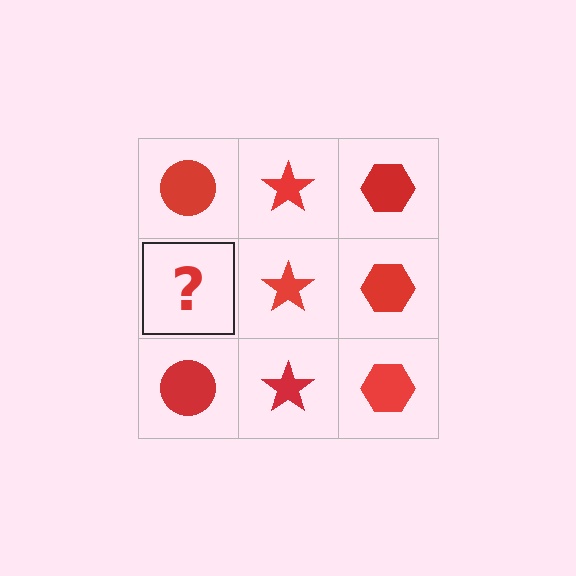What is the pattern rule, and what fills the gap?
The rule is that each column has a consistent shape. The gap should be filled with a red circle.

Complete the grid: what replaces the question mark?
The question mark should be replaced with a red circle.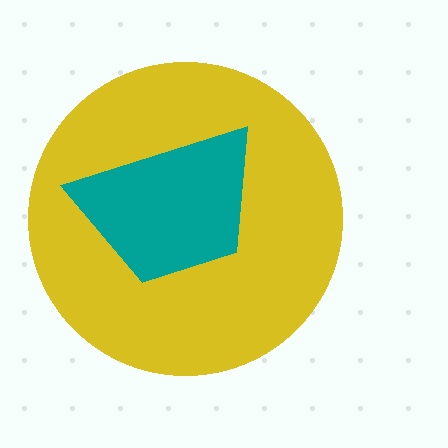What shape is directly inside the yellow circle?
The teal trapezoid.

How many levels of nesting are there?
2.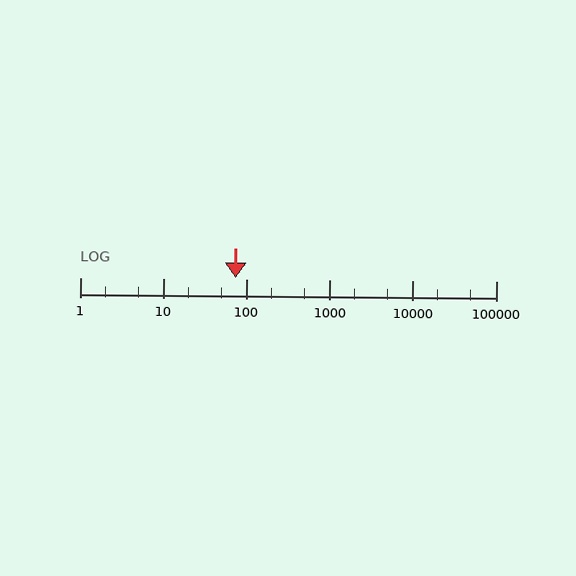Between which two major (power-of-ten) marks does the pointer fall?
The pointer is between 10 and 100.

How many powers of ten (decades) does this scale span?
The scale spans 5 decades, from 1 to 100000.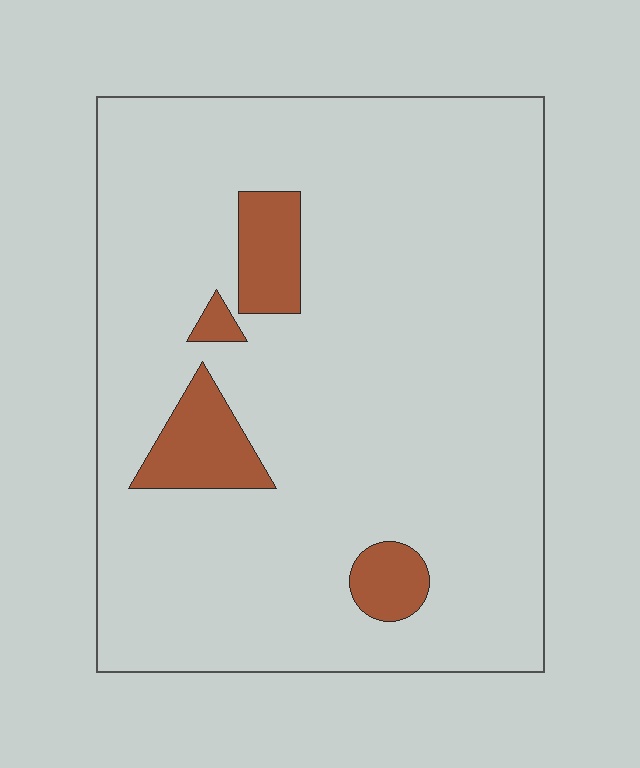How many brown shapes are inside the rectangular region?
4.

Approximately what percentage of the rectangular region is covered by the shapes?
Approximately 10%.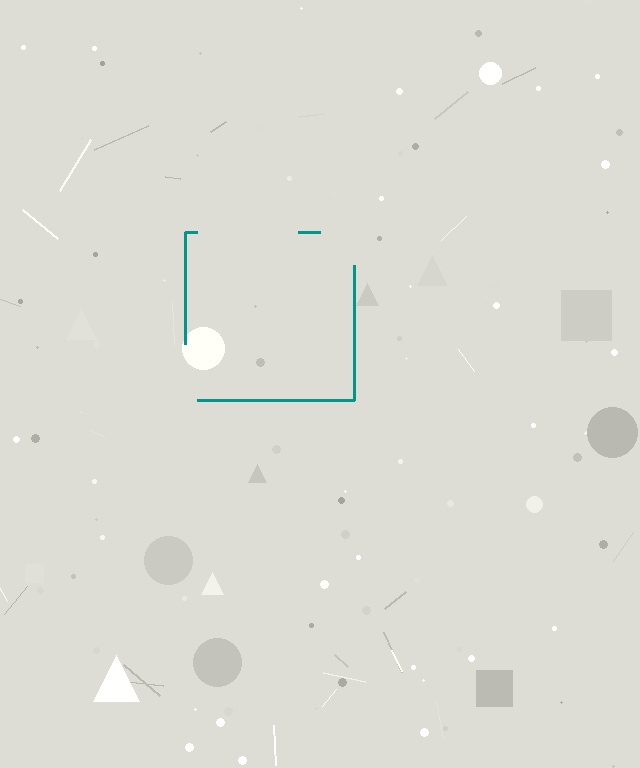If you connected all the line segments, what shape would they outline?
They would outline a square.